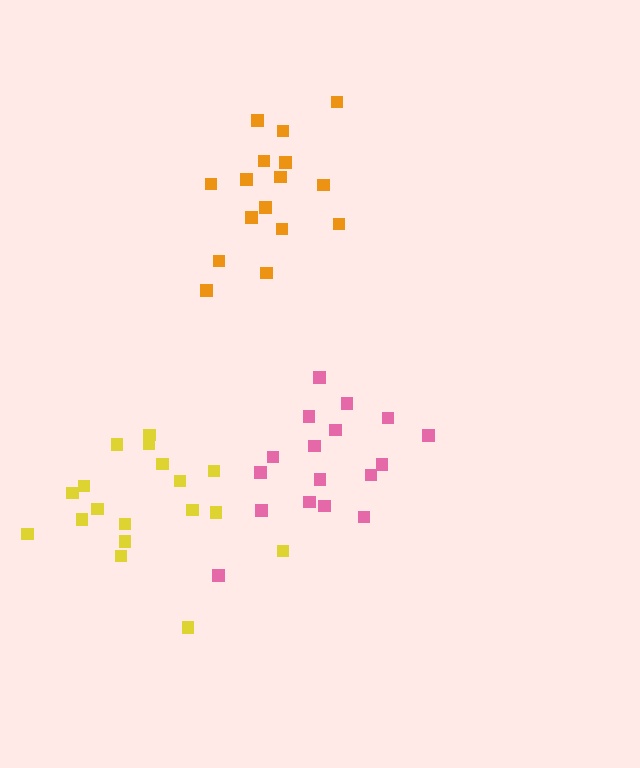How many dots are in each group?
Group 1: 18 dots, Group 2: 16 dots, Group 3: 17 dots (51 total).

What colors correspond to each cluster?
The clusters are colored: yellow, orange, pink.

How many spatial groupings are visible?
There are 3 spatial groupings.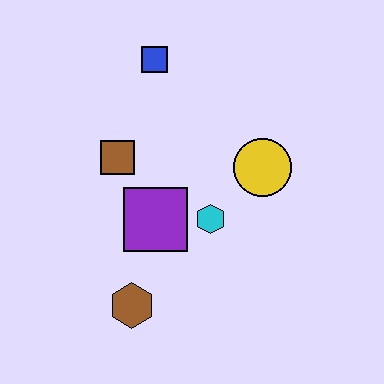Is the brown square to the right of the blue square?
No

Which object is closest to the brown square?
The purple square is closest to the brown square.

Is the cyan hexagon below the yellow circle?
Yes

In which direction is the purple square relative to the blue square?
The purple square is below the blue square.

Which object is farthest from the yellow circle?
The brown hexagon is farthest from the yellow circle.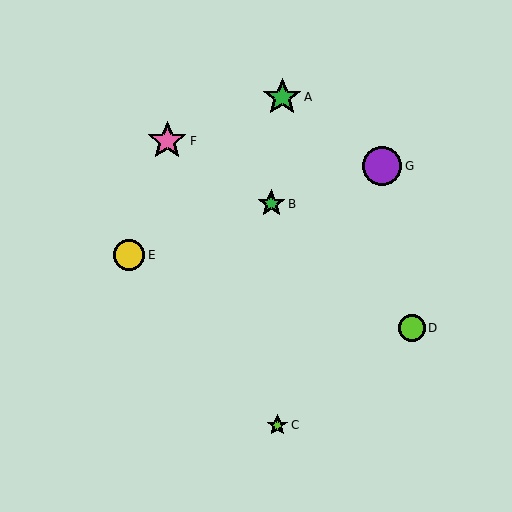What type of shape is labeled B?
Shape B is a green star.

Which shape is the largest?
The purple circle (labeled G) is the largest.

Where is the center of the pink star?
The center of the pink star is at (167, 141).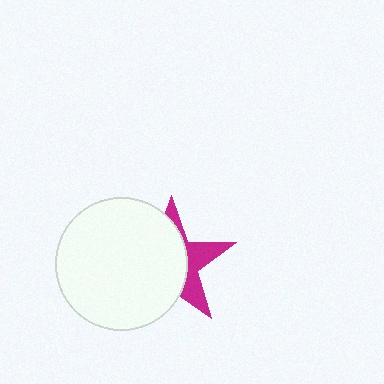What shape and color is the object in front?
The object in front is a white circle.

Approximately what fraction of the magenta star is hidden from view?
Roughly 65% of the magenta star is hidden behind the white circle.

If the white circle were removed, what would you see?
You would see the complete magenta star.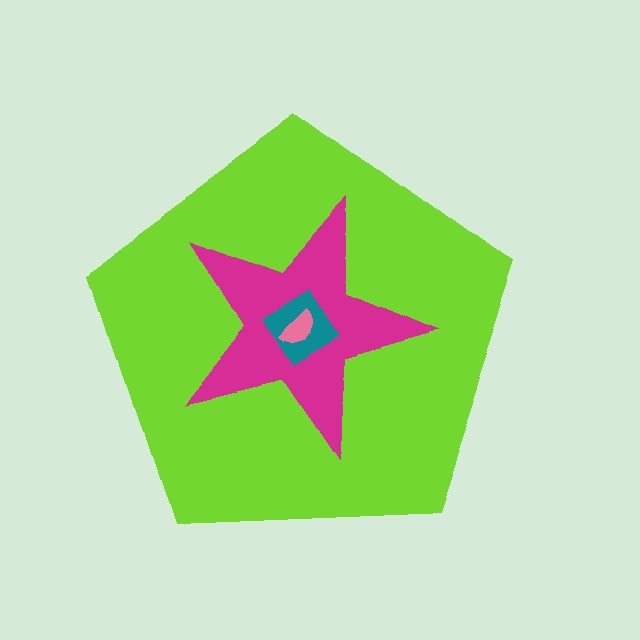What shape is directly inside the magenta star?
The teal diamond.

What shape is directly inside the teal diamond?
The pink semicircle.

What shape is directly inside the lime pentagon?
The magenta star.